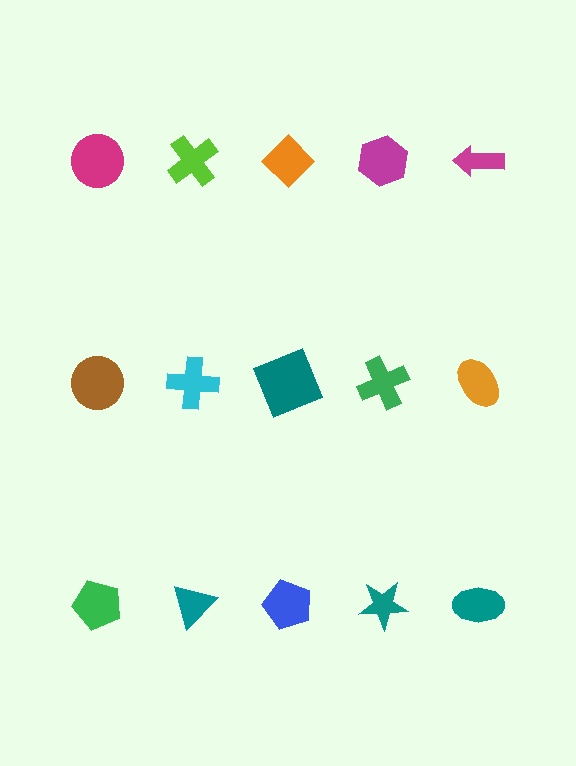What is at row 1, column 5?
A magenta arrow.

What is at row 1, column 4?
A magenta hexagon.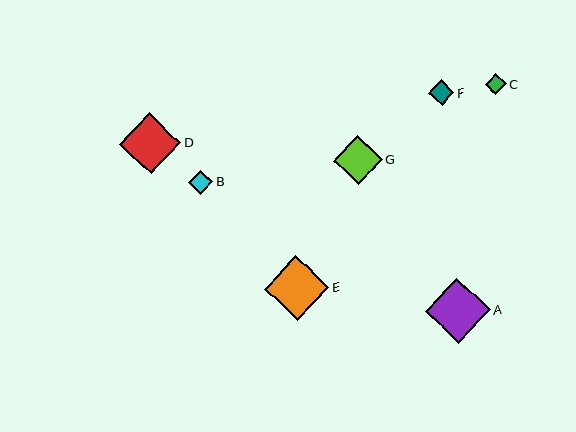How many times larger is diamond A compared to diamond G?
Diamond A is approximately 1.3 times the size of diamond G.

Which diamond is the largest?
Diamond A is the largest with a size of approximately 65 pixels.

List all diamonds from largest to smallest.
From largest to smallest: A, E, D, G, F, B, C.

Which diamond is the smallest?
Diamond C is the smallest with a size of approximately 21 pixels.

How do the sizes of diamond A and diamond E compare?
Diamond A and diamond E are approximately the same size.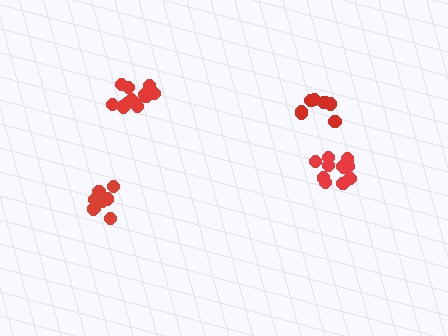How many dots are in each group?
Group 1: 8 dots, Group 2: 12 dots, Group 3: 8 dots, Group 4: 13 dots (41 total).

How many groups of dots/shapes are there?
There are 4 groups.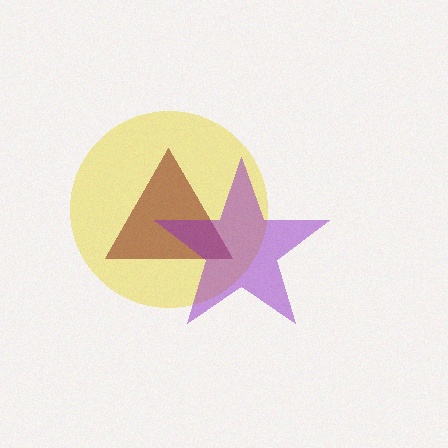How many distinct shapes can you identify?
There are 3 distinct shapes: a yellow circle, a brown triangle, a purple star.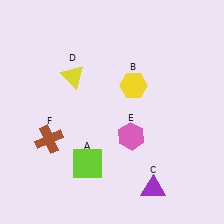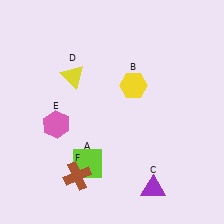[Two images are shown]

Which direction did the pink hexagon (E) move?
The pink hexagon (E) moved left.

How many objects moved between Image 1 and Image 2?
2 objects moved between the two images.